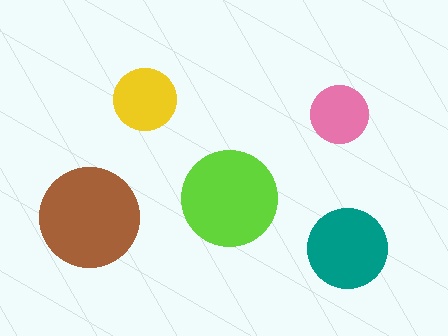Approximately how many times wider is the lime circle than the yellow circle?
About 1.5 times wider.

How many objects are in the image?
There are 5 objects in the image.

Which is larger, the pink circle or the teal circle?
The teal one.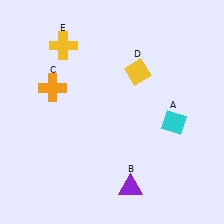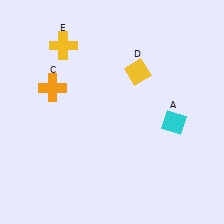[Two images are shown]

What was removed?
The purple triangle (B) was removed in Image 2.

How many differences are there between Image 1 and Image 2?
There is 1 difference between the two images.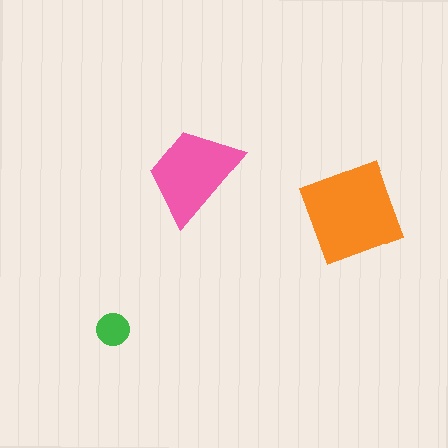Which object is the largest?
The orange diamond.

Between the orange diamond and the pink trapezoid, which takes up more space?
The orange diamond.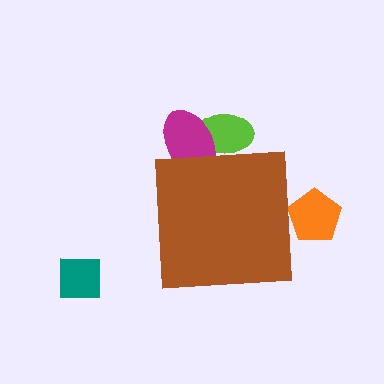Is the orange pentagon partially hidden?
Yes, the orange pentagon is partially hidden behind the brown square.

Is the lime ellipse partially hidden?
Yes, the lime ellipse is partially hidden behind the brown square.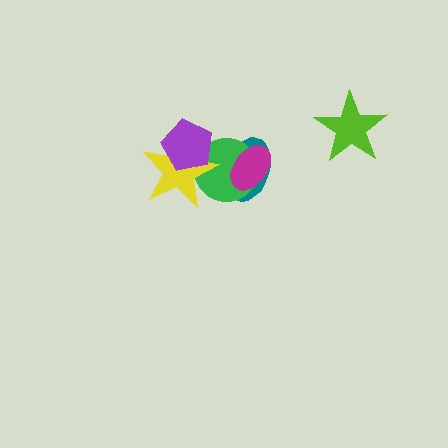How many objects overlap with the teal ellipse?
2 objects overlap with the teal ellipse.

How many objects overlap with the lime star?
0 objects overlap with the lime star.